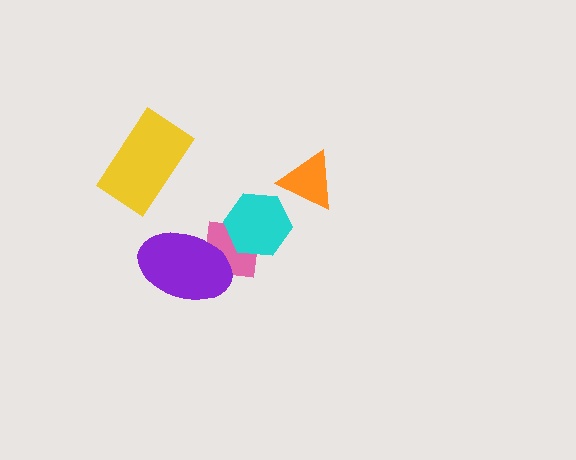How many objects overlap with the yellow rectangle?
0 objects overlap with the yellow rectangle.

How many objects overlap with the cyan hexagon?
1 object overlaps with the cyan hexagon.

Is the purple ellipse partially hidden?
No, no other shape covers it.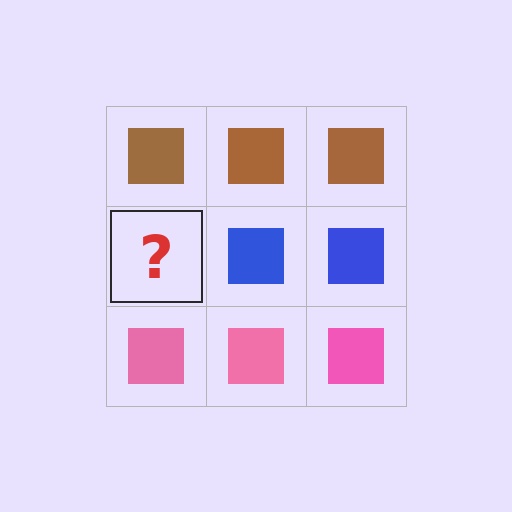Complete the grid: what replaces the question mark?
The question mark should be replaced with a blue square.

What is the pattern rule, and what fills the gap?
The rule is that each row has a consistent color. The gap should be filled with a blue square.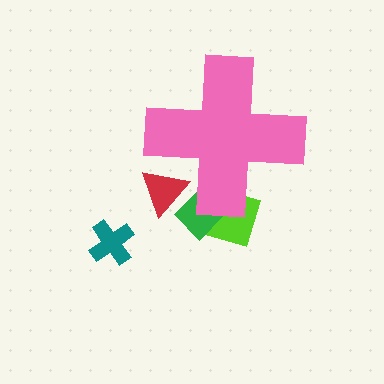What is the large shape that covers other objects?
A pink cross.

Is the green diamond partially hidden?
Yes, the green diamond is partially hidden behind the pink cross.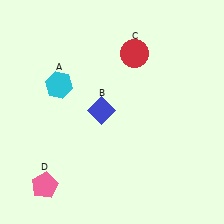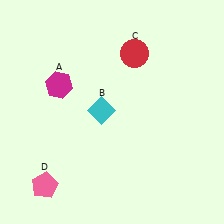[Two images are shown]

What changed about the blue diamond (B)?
In Image 1, B is blue. In Image 2, it changed to cyan.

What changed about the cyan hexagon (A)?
In Image 1, A is cyan. In Image 2, it changed to magenta.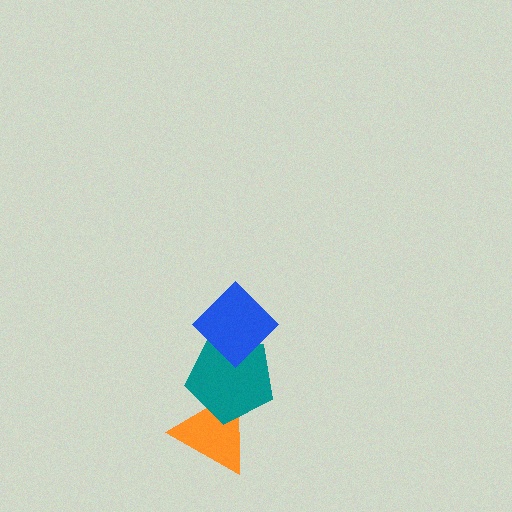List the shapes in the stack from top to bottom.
From top to bottom: the blue diamond, the teal pentagon, the orange triangle.